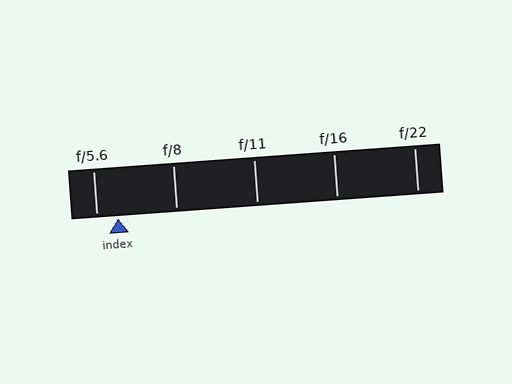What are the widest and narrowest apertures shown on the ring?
The widest aperture shown is f/5.6 and the narrowest is f/22.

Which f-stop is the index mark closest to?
The index mark is closest to f/5.6.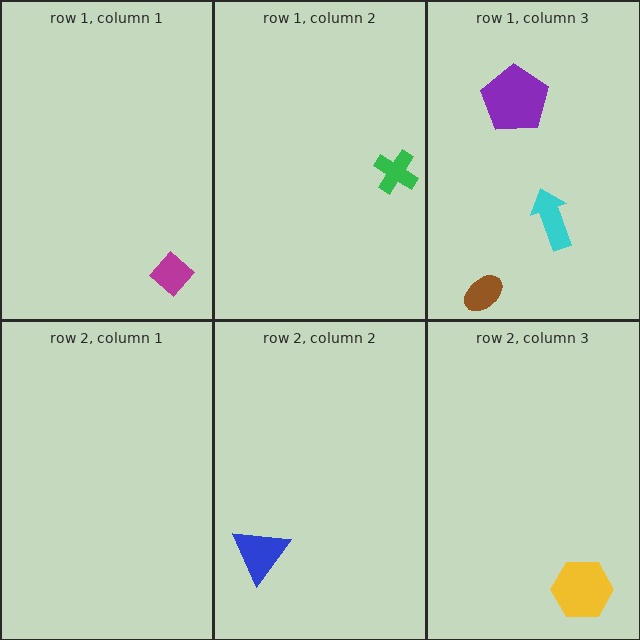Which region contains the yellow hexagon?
The row 2, column 3 region.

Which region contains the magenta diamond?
The row 1, column 1 region.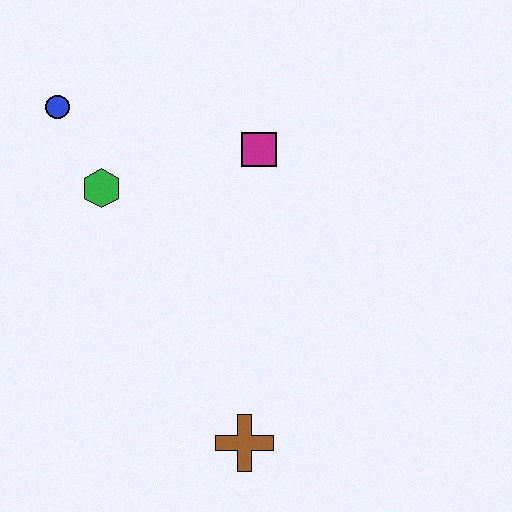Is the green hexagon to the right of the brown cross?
No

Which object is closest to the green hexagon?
The blue circle is closest to the green hexagon.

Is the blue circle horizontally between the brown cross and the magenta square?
No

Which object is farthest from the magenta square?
The brown cross is farthest from the magenta square.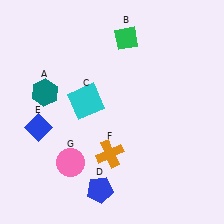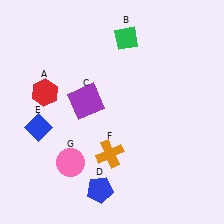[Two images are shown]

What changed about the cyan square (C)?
In Image 1, C is cyan. In Image 2, it changed to purple.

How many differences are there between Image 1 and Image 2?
There are 2 differences between the two images.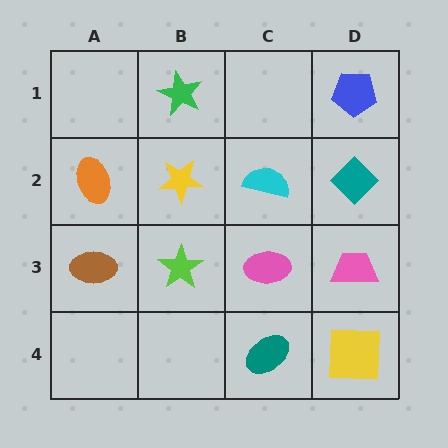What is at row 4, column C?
A teal ellipse.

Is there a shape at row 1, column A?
No, that cell is empty.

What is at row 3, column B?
A lime star.